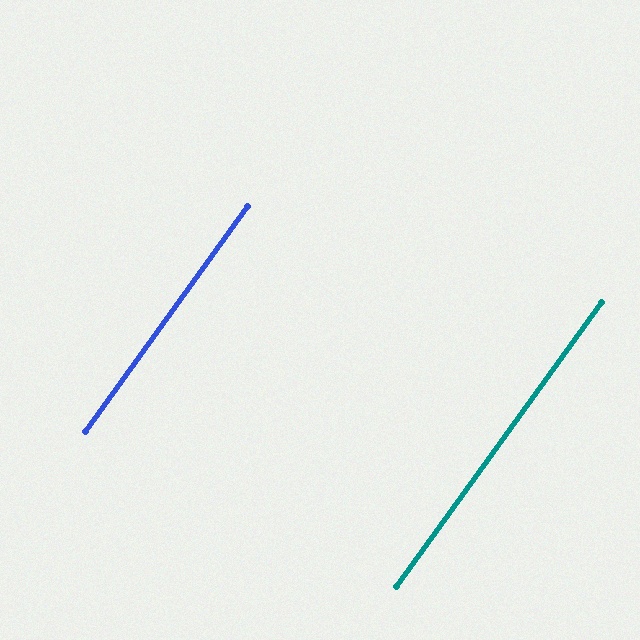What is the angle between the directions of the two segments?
Approximately 0 degrees.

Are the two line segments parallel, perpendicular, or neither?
Parallel — their directions differ by only 0.1°.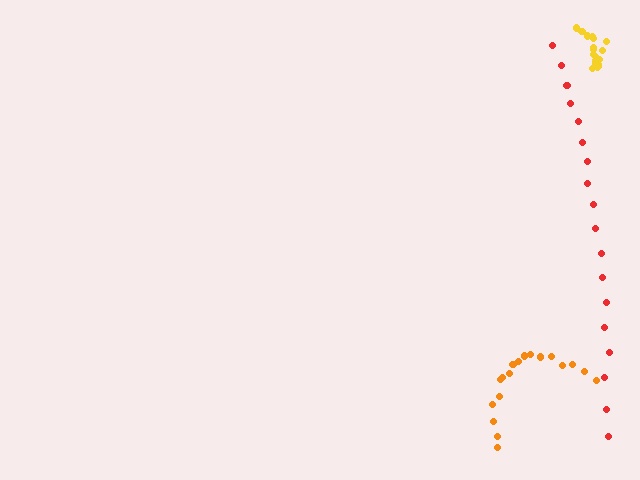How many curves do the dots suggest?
There are 3 distinct paths.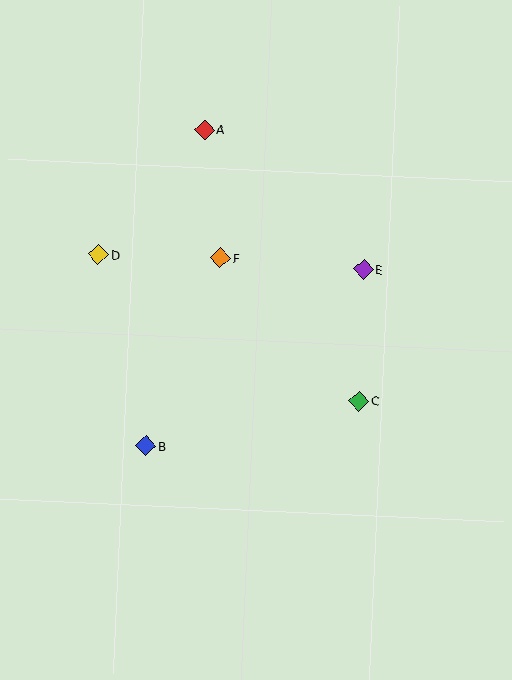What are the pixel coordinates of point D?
Point D is at (99, 255).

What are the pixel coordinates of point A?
Point A is at (204, 130).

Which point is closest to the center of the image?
Point F at (221, 258) is closest to the center.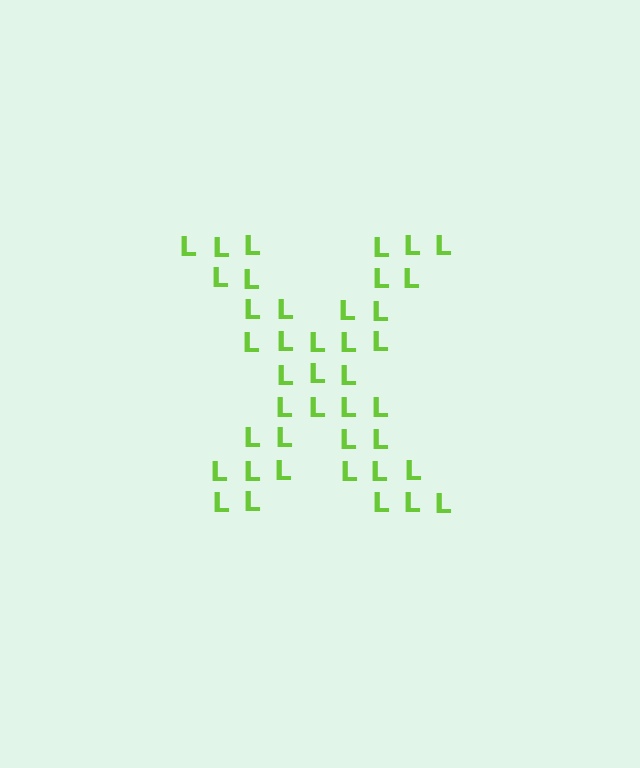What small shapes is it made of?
It is made of small letter L's.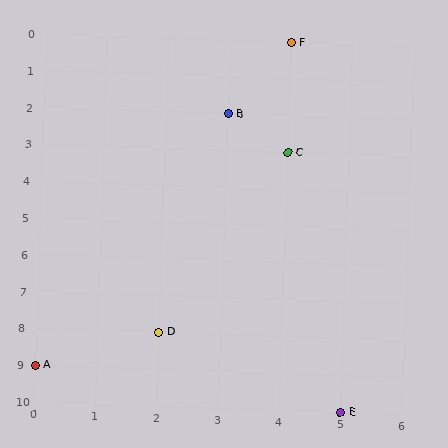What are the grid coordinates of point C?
Point C is at grid coordinates (4, 3).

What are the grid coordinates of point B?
Point B is at grid coordinates (3, 2).